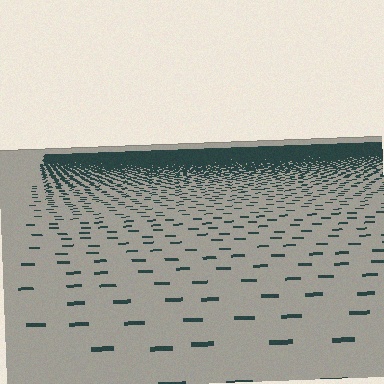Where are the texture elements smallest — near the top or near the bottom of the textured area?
Near the top.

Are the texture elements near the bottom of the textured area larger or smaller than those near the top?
Larger. Near the bottom, elements are closer to the viewer and appear at a bigger on-screen size.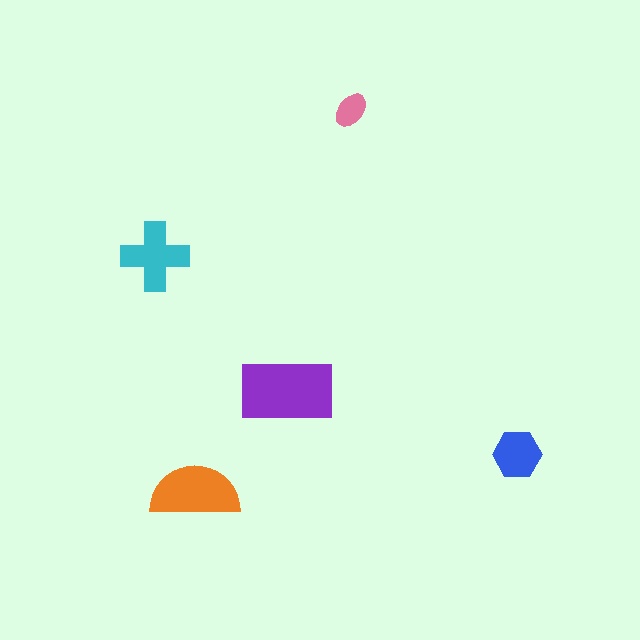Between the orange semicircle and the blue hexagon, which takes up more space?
The orange semicircle.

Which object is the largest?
The purple rectangle.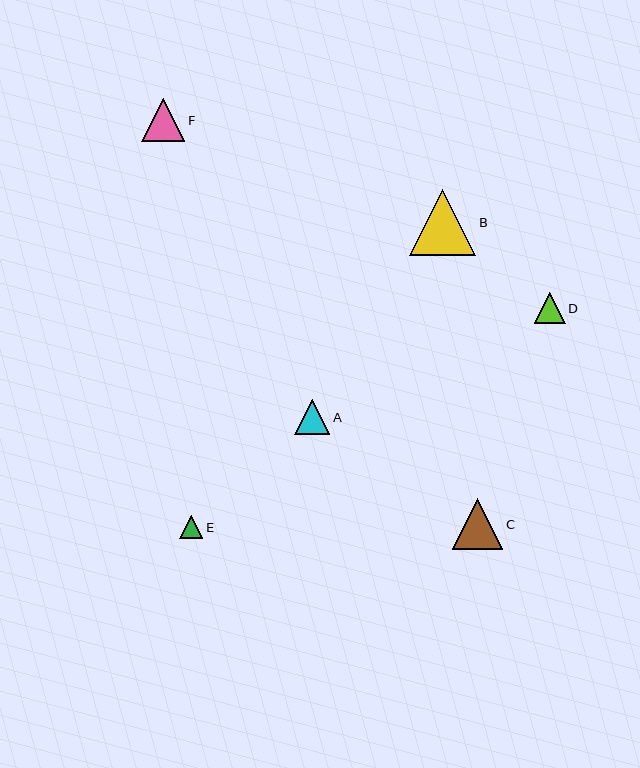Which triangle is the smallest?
Triangle E is the smallest with a size of approximately 24 pixels.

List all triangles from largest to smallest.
From largest to smallest: B, C, F, A, D, E.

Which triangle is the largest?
Triangle B is the largest with a size of approximately 66 pixels.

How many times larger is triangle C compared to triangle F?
Triangle C is approximately 1.2 times the size of triangle F.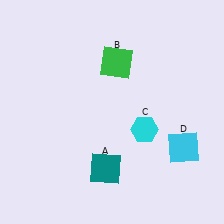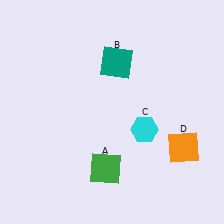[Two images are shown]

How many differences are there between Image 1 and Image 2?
There are 3 differences between the two images.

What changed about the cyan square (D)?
In Image 1, D is cyan. In Image 2, it changed to orange.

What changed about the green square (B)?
In Image 1, B is green. In Image 2, it changed to teal.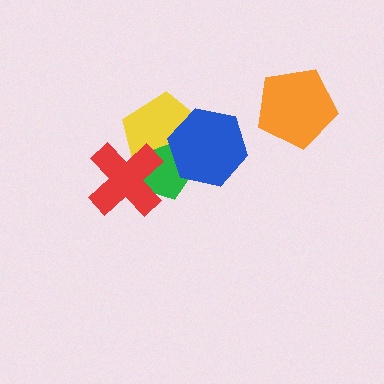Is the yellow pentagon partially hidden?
Yes, it is partially covered by another shape.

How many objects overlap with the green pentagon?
3 objects overlap with the green pentagon.